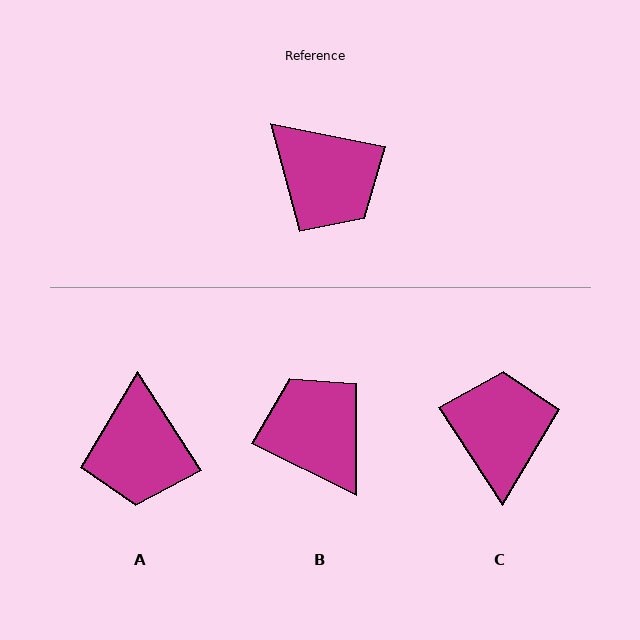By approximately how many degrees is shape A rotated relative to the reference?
Approximately 45 degrees clockwise.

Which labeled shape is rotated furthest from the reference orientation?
B, about 165 degrees away.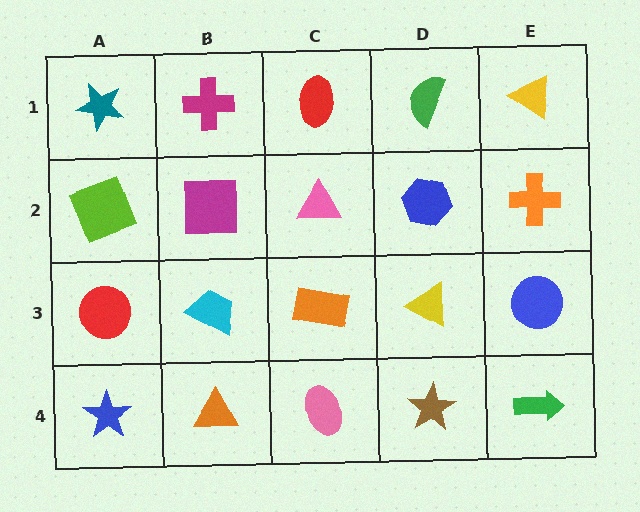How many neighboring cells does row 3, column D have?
4.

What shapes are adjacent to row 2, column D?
A green semicircle (row 1, column D), a yellow triangle (row 3, column D), a pink triangle (row 2, column C), an orange cross (row 2, column E).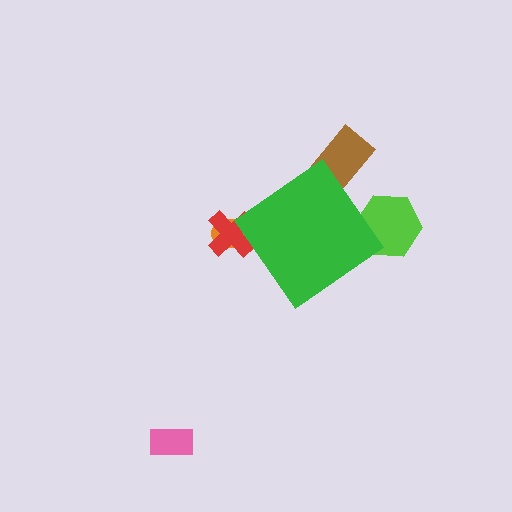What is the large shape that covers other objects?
A green diamond.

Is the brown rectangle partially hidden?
Yes, the brown rectangle is partially hidden behind the green diamond.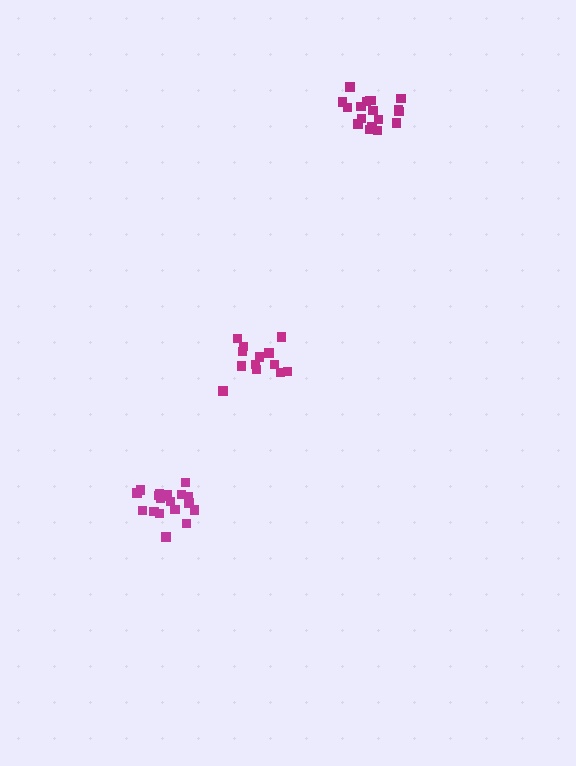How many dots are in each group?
Group 1: 13 dots, Group 2: 19 dots, Group 3: 18 dots (50 total).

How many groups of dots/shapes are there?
There are 3 groups.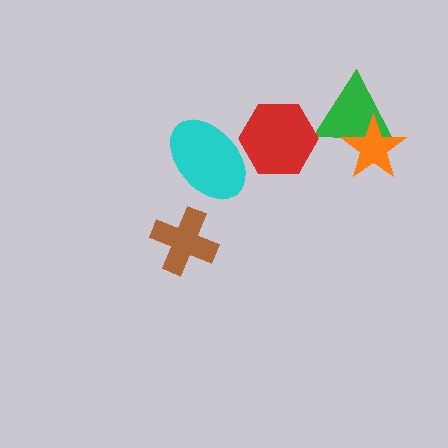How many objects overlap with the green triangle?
1 object overlaps with the green triangle.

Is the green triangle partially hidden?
Yes, it is partially covered by another shape.